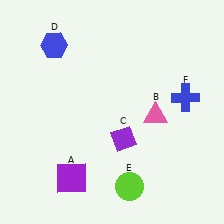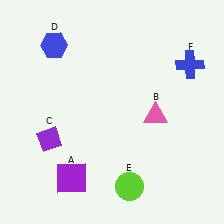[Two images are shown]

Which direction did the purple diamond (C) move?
The purple diamond (C) moved left.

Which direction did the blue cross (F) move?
The blue cross (F) moved up.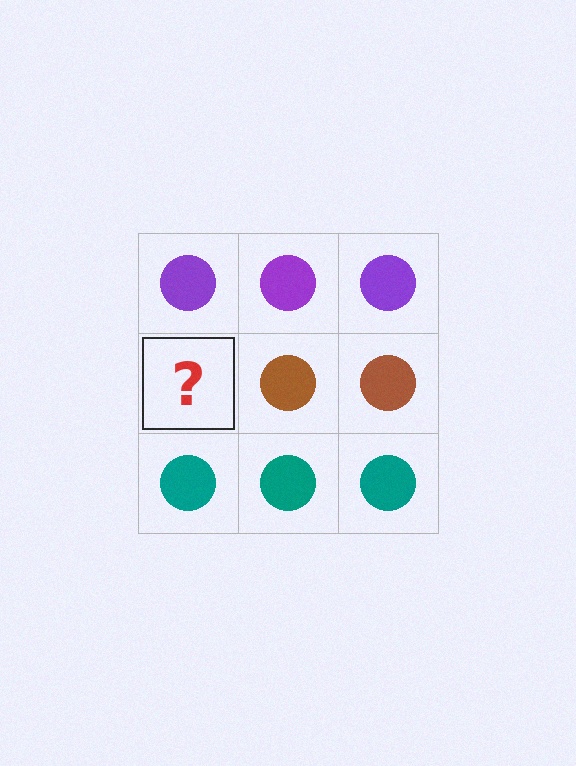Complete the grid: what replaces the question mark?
The question mark should be replaced with a brown circle.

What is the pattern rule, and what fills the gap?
The rule is that each row has a consistent color. The gap should be filled with a brown circle.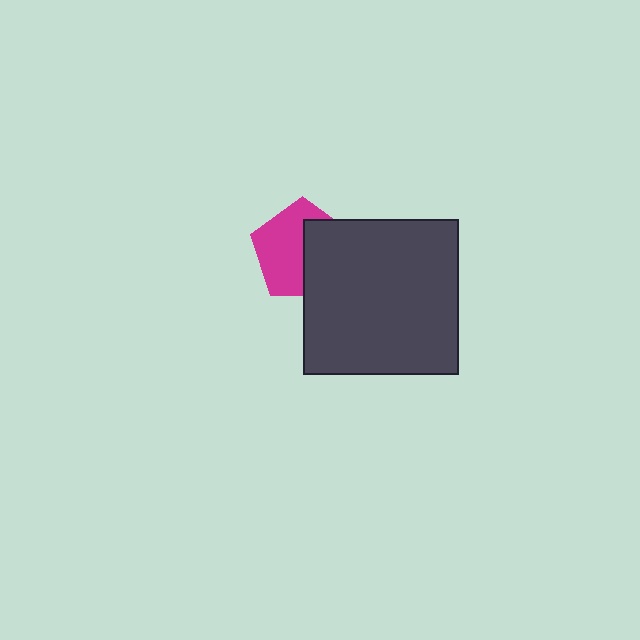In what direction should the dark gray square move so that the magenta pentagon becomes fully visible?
The dark gray square should move right. That is the shortest direction to clear the overlap and leave the magenta pentagon fully visible.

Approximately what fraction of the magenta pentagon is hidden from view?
Roughly 44% of the magenta pentagon is hidden behind the dark gray square.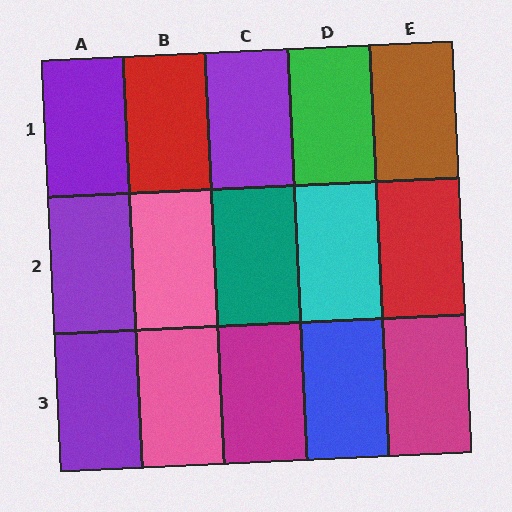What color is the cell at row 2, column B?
Pink.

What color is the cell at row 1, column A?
Purple.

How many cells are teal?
1 cell is teal.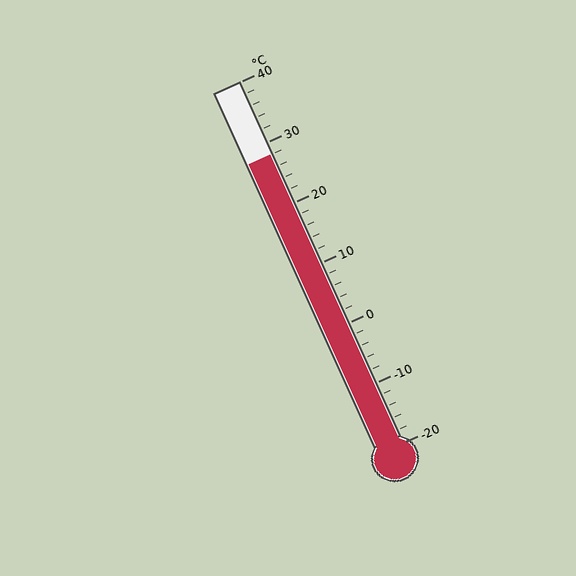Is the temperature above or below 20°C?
The temperature is above 20°C.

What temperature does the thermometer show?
The thermometer shows approximately 28°C.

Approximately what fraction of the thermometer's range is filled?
The thermometer is filled to approximately 80% of its range.